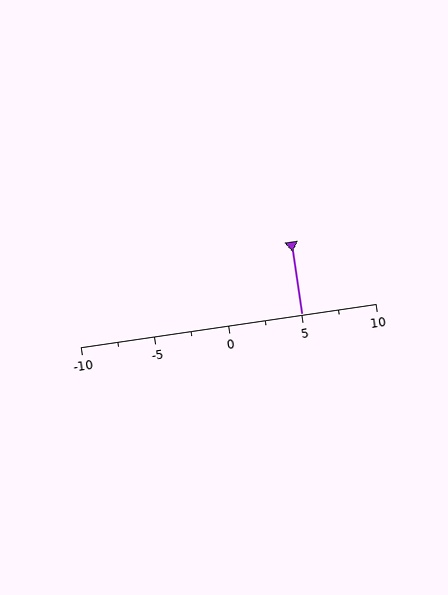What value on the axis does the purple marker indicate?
The marker indicates approximately 5.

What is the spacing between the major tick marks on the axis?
The major ticks are spaced 5 apart.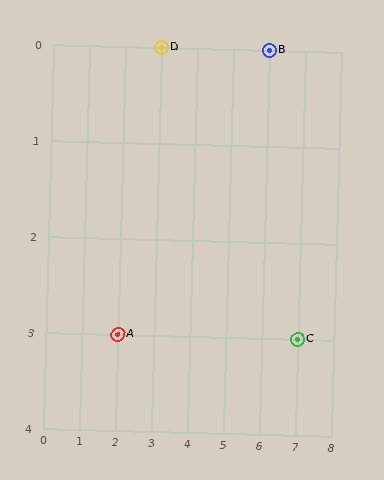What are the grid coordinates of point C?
Point C is at grid coordinates (7, 3).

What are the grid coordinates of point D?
Point D is at grid coordinates (3, 0).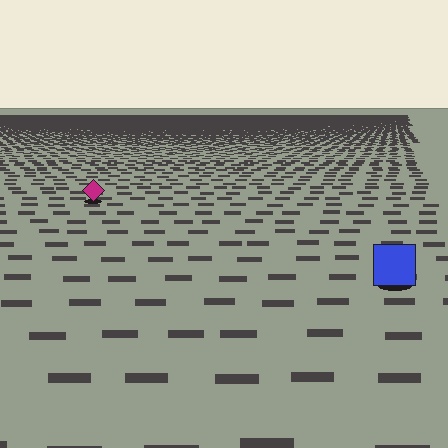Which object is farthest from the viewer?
The magenta diamond is farthest from the viewer. It appears smaller and the ground texture around it is denser.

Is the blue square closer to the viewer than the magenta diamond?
Yes. The blue square is closer — you can tell from the texture gradient: the ground texture is coarser near it.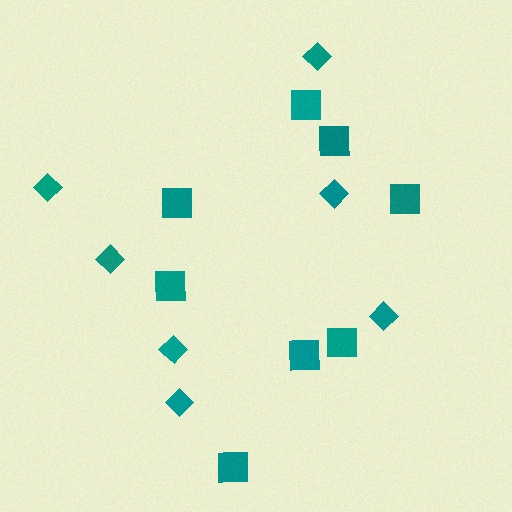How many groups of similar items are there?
There are 2 groups: one group of diamonds (7) and one group of squares (8).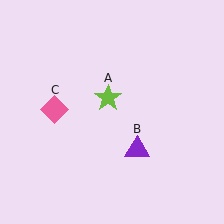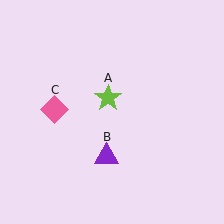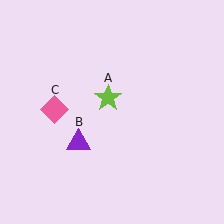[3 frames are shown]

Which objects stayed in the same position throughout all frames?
Lime star (object A) and pink diamond (object C) remained stationary.